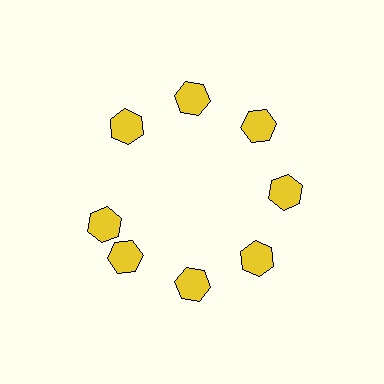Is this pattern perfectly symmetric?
No. The 8 yellow hexagons are arranged in a ring, but one element near the 9 o'clock position is rotated out of alignment along the ring, breaking the 8-fold rotational symmetry.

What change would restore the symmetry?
The symmetry would be restored by rotating it back into even spacing with its neighbors so that all 8 hexagons sit at equal angles and equal distance from the center.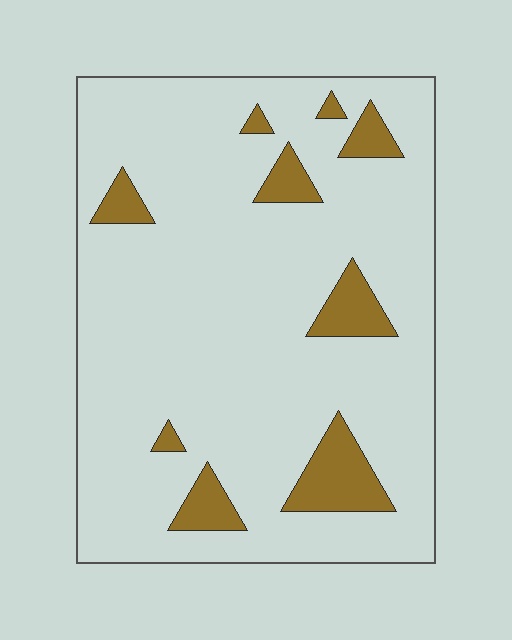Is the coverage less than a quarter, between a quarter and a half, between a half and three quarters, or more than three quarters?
Less than a quarter.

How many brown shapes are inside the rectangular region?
9.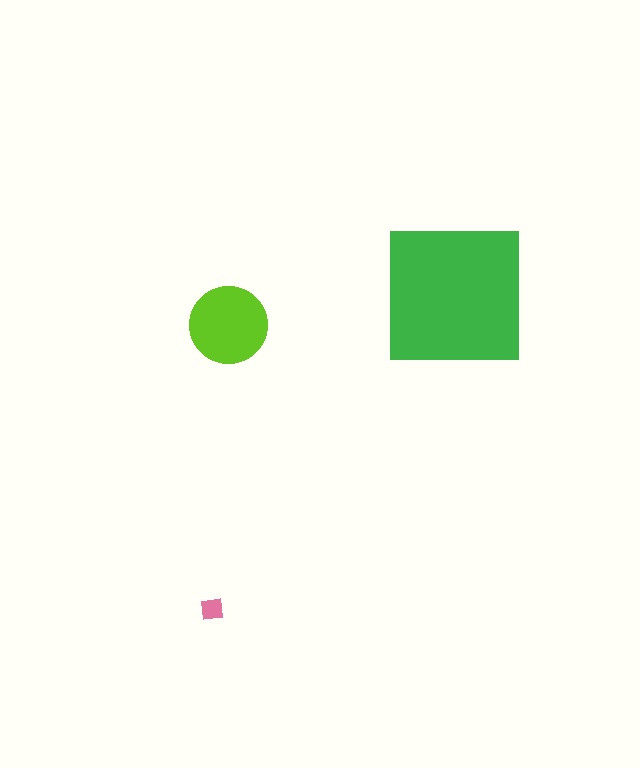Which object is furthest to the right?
The green square is rightmost.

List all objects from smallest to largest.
The pink square, the lime circle, the green square.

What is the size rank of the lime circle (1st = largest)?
2nd.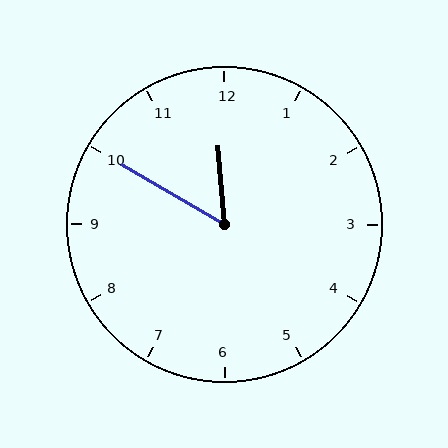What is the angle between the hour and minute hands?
Approximately 55 degrees.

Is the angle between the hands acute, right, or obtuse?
It is acute.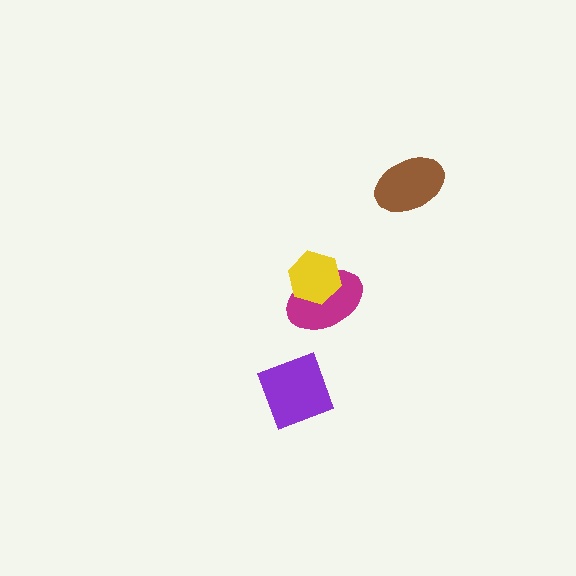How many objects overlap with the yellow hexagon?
1 object overlaps with the yellow hexagon.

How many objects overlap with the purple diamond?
0 objects overlap with the purple diamond.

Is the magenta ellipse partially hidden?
Yes, it is partially covered by another shape.